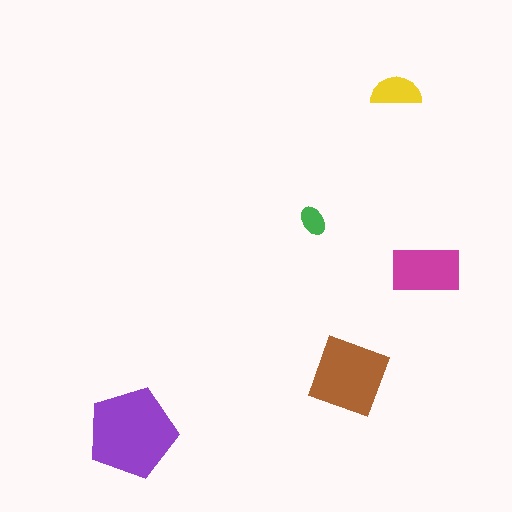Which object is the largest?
The purple pentagon.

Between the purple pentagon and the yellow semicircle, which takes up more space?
The purple pentagon.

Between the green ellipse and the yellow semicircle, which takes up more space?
The yellow semicircle.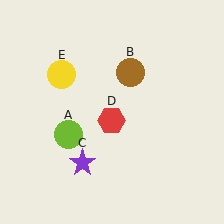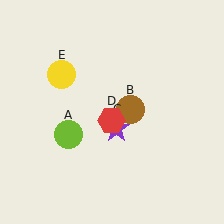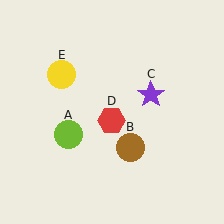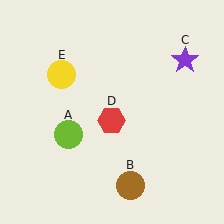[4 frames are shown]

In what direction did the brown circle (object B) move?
The brown circle (object B) moved down.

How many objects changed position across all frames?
2 objects changed position: brown circle (object B), purple star (object C).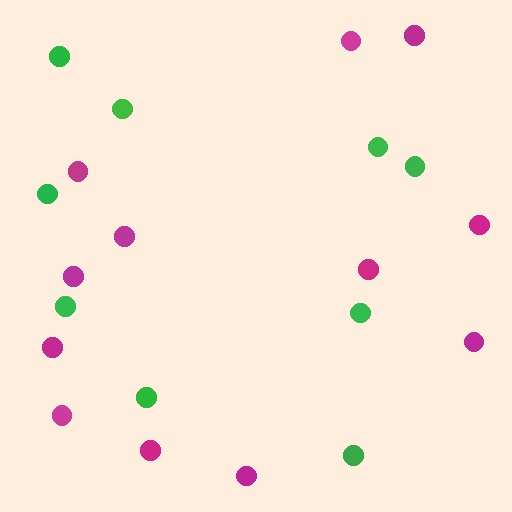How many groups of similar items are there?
There are 2 groups: one group of magenta circles (12) and one group of green circles (9).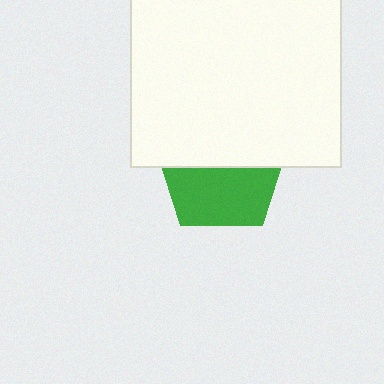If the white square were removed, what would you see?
You would see the complete green pentagon.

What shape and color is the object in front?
The object in front is a white square.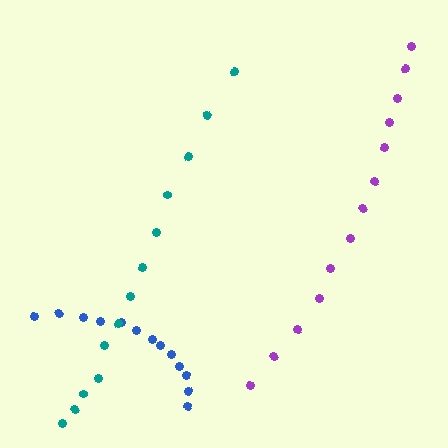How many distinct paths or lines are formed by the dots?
There are 3 distinct paths.